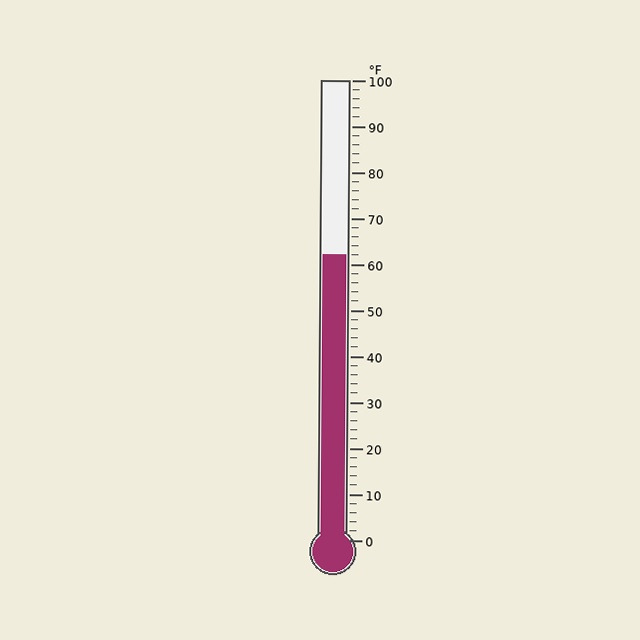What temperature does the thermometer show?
The thermometer shows approximately 62°F.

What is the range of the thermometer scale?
The thermometer scale ranges from 0°F to 100°F.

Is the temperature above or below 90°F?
The temperature is below 90°F.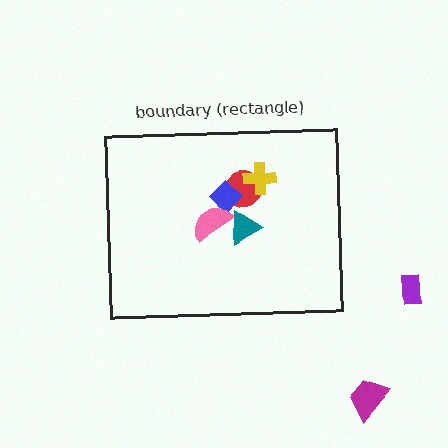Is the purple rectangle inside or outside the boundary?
Outside.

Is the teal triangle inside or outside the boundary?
Inside.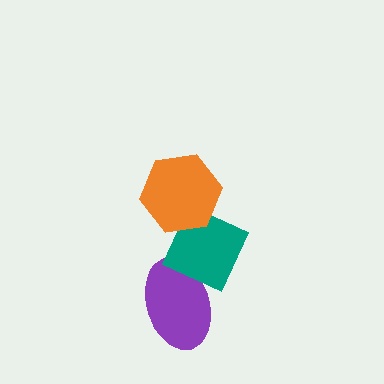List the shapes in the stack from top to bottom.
From top to bottom: the orange hexagon, the teal diamond, the purple ellipse.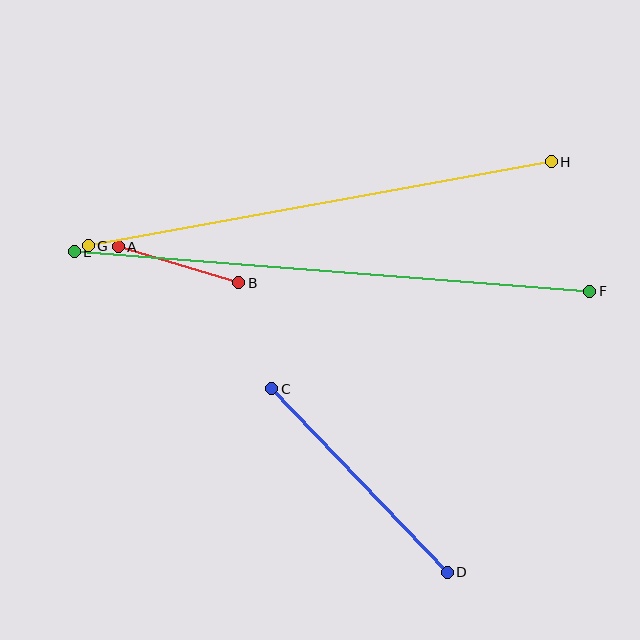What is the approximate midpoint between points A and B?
The midpoint is at approximately (179, 265) pixels.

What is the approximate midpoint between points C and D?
The midpoint is at approximately (360, 480) pixels.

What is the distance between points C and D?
The distance is approximately 254 pixels.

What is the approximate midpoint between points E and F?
The midpoint is at approximately (332, 272) pixels.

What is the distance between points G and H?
The distance is approximately 471 pixels.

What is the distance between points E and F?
The distance is approximately 517 pixels.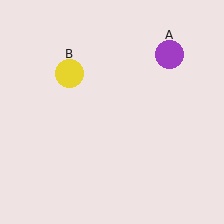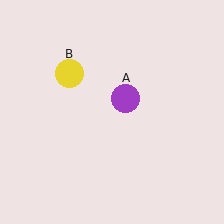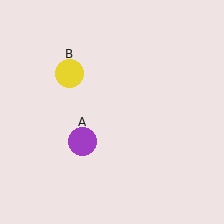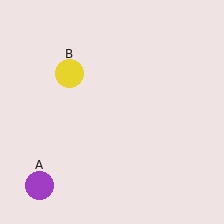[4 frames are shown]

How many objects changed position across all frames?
1 object changed position: purple circle (object A).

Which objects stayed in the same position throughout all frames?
Yellow circle (object B) remained stationary.